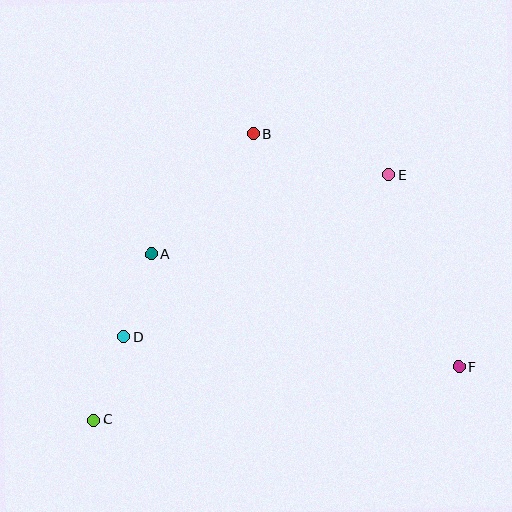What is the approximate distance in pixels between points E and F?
The distance between E and F is approximately 205 pixels.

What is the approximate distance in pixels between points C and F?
The distance between C and F is approximately 369 pixels.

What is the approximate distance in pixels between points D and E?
The distance between D and E is approximately 311 pixels.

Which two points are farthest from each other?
Points C and E are farthest from each other.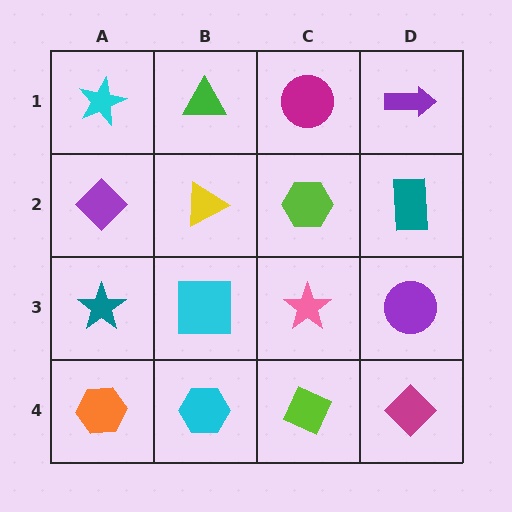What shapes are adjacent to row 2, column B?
A green triangle (row 1, column B), a cyan square (row 3, column B), a purple diamond (row 2, column A), a lime hexagon (row 2, column C).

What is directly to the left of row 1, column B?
A cyan star.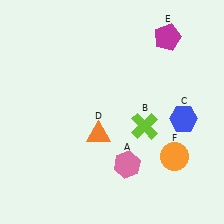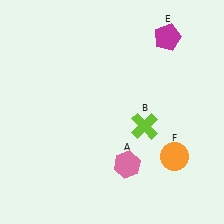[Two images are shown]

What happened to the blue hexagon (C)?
The blue hexagon (C) was removed in Image 2. It was in the bottom-right area of Image 1.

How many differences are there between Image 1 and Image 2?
There are 2 differences between the two images.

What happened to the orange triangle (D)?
The orange triangle (D) was removed in Image 2. It was in the bottom-left area of Image 1.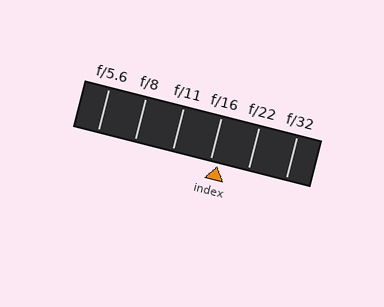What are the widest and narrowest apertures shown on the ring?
The widest aperture shown is f/5.6 and the narrowest is f/32.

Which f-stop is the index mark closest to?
The index mark is closest to f/16.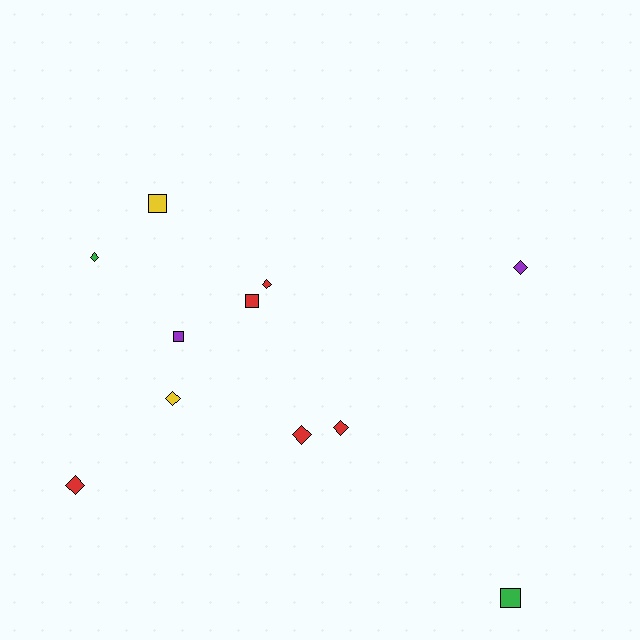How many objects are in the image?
There are 11 objects.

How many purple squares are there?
There is 1 purple square.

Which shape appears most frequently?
Diamond, with 7 objects.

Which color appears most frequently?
Red, with 5 objects.